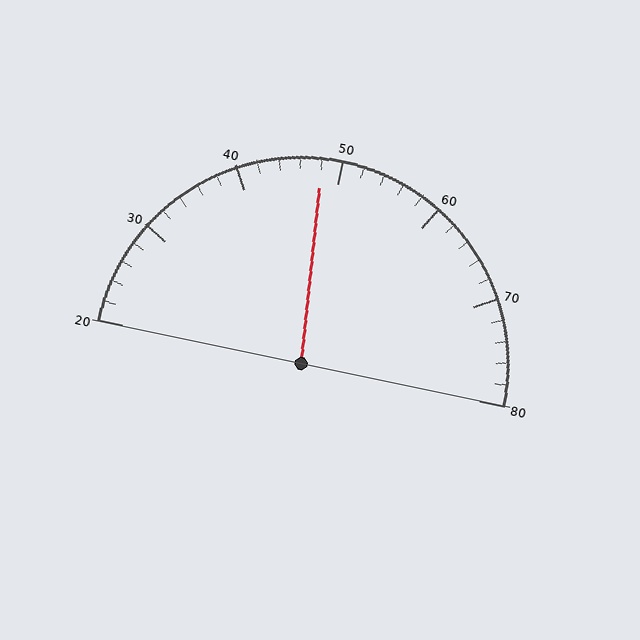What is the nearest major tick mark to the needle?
The nearest major tick mark is 50.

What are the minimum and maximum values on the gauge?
The gauge ranges from 20 to 80.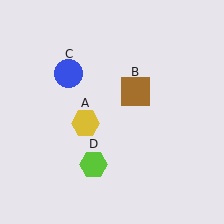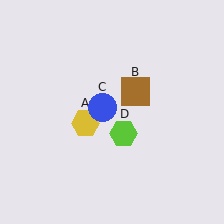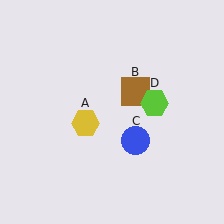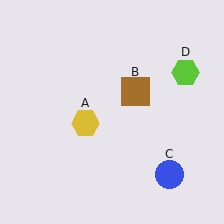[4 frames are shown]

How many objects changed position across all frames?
2 objects changed position: blue circle (object C), lime hexagon (object D).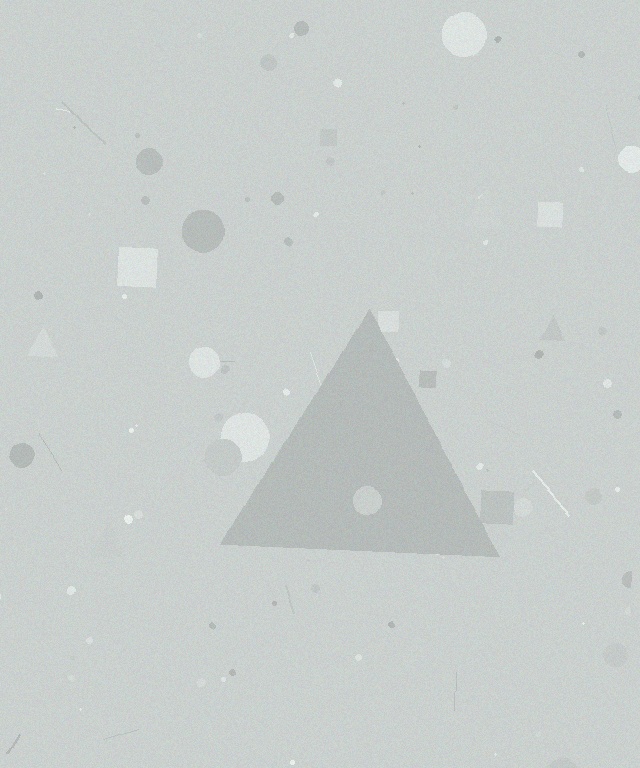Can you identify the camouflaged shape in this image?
The camouflaged shape is a triangle.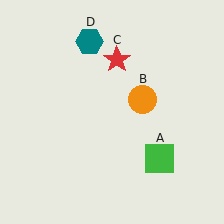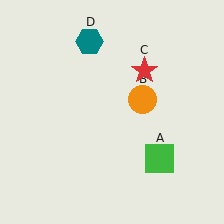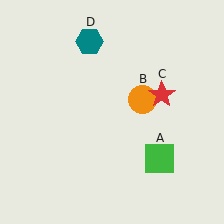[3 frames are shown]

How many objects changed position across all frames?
1 object changed position: red star (object C).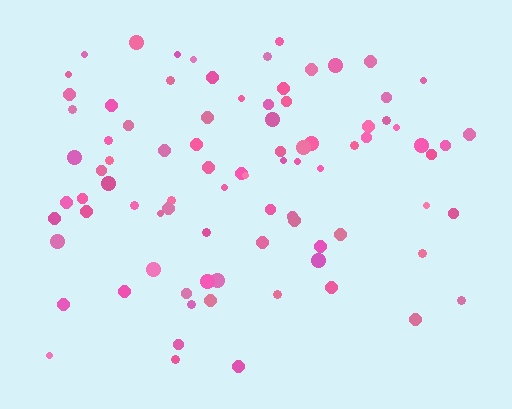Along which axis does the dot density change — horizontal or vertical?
Vertical.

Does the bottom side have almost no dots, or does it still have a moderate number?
Still a moderate number, just noticeably fewer than the top.